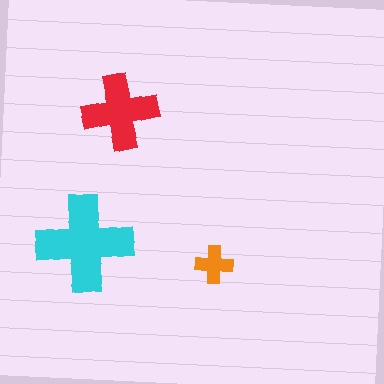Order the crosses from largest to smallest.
the cyan one, the red one, the orange one.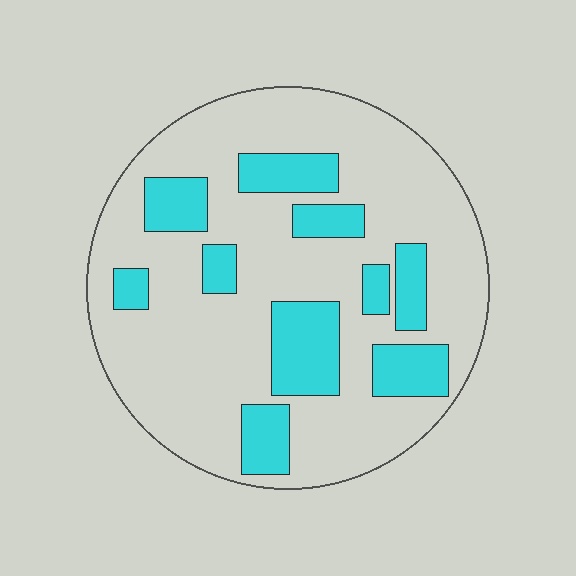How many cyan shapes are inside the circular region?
10.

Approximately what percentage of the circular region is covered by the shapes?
Approximately 25%.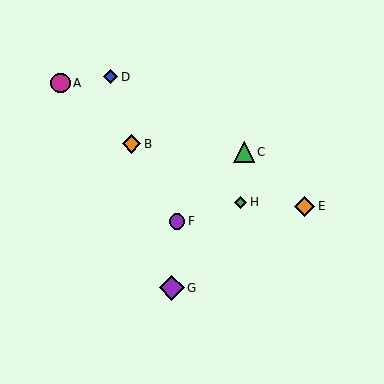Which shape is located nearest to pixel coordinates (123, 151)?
The orange diamond (labeled B) at (132, 144) is nearest to that location.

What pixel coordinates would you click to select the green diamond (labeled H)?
Click at (241, 202) to select the green diamond H.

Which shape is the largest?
The purple diamond (labeled G) is the largest.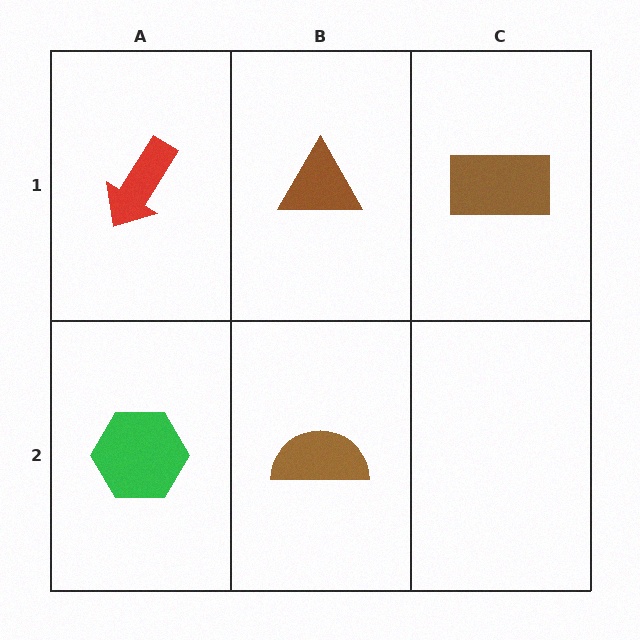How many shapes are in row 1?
3 shapes.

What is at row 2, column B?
A brown semicircle.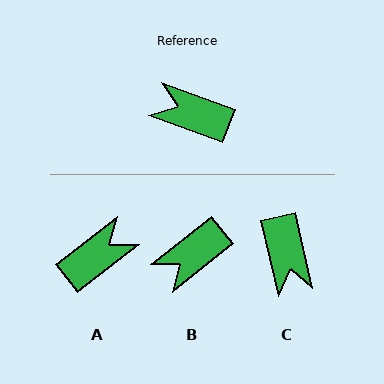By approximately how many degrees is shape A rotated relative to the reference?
Approximately 122 degrees clockwise.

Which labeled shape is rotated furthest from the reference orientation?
C, about 123 degrees away.